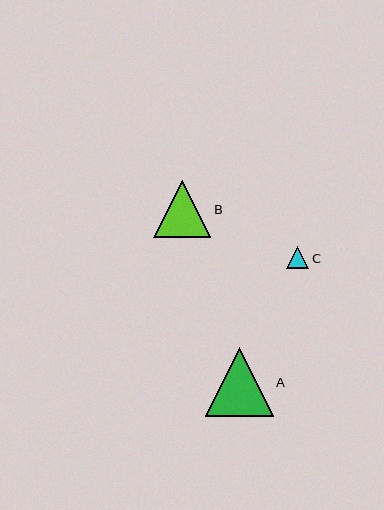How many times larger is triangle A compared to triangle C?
Triangle A is approximately 3.1 times the size of triangle C.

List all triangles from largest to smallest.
From largest to smallest: A, B, C.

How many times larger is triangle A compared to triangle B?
Triangle A is approximately 1.2 times the size of triangle B.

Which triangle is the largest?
Triangle A is the largest with a size of approximately 68 pixels.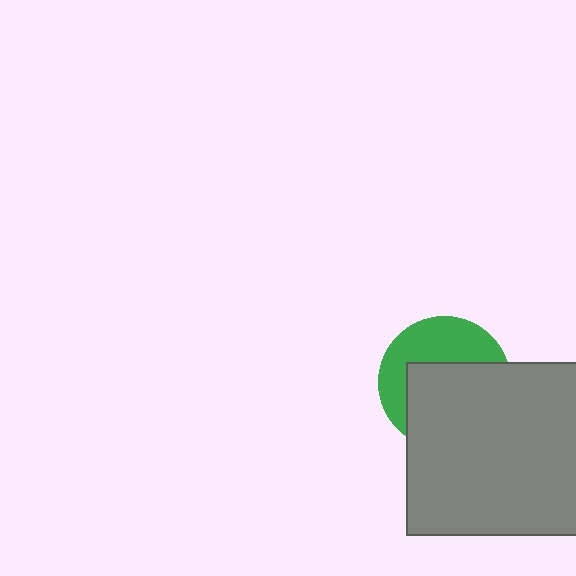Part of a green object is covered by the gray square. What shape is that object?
It is a circle.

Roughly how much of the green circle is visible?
A small part of it is visible (roughly 42%).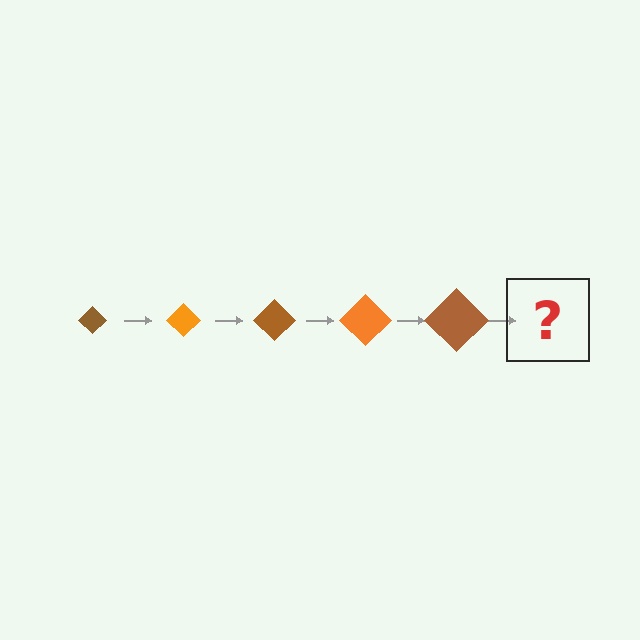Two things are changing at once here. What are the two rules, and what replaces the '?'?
The two rules are that the diamond grows larger each step and the color cycles through brown and orange. The '?' should be an orange diamond, larger than the previous one.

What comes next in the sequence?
The next element should be an orange diamond, larger than the previous one.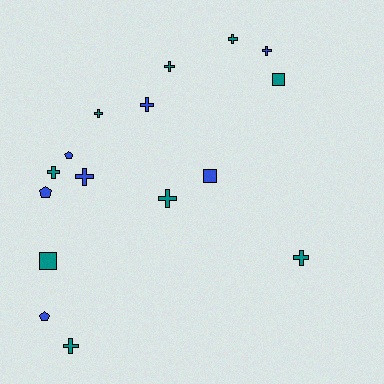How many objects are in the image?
There are 16 objects.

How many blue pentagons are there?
There are 3 blue pentagons.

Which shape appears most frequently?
Cross, with 10 objects.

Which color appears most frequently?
Teal, with 9 objects.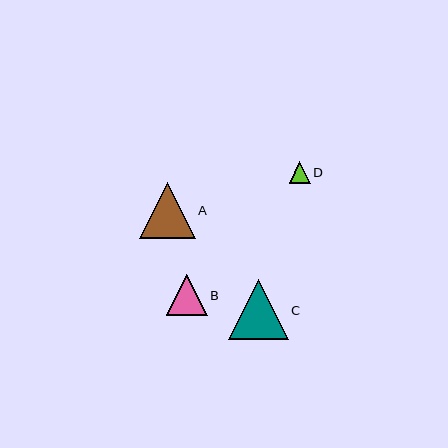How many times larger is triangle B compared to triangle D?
Triangle B is approximately 1.9 times the size of triangle D.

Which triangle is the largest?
Triangle C is the largest with a size of approximately 59 pixels.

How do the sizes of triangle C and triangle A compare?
Triangle C and triangle A are approximately the same size.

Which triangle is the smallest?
Triangle D is the smallest with a size of approximately 21 pixels.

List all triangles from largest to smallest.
From largest to smallest: C, A, B, D.